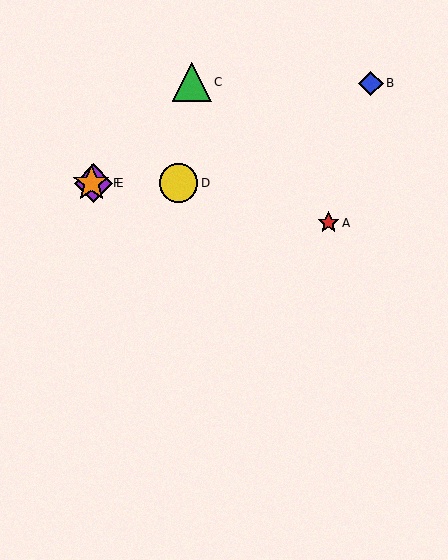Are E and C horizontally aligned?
No, E is at y≈183 and C is at y≈82.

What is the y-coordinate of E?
Object E is at y≈183.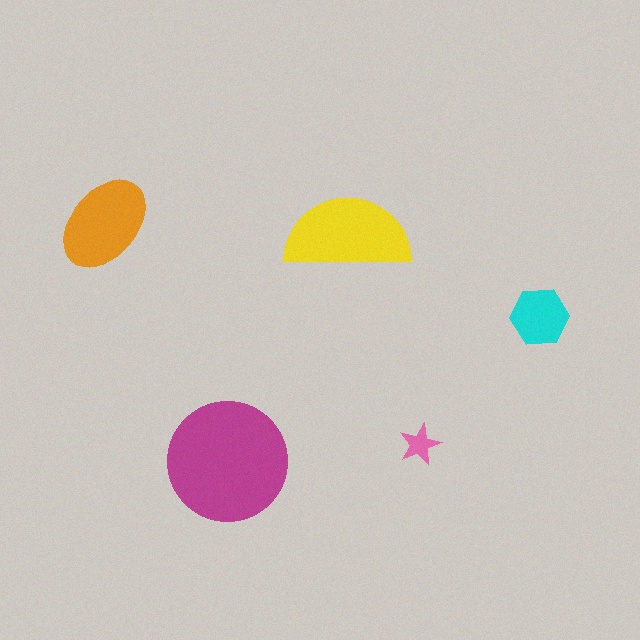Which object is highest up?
The orange ellipse is topmost.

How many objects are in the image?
There are 5 objects in the image.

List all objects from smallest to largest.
The pink star, the cyan hexagon, the orange ellipse, the yellow semicircle, the magenta circle.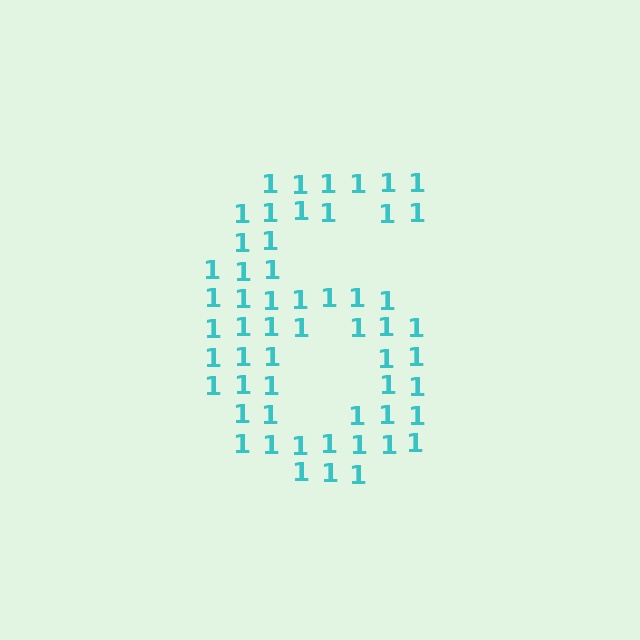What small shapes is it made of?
It is made of small digit 1's.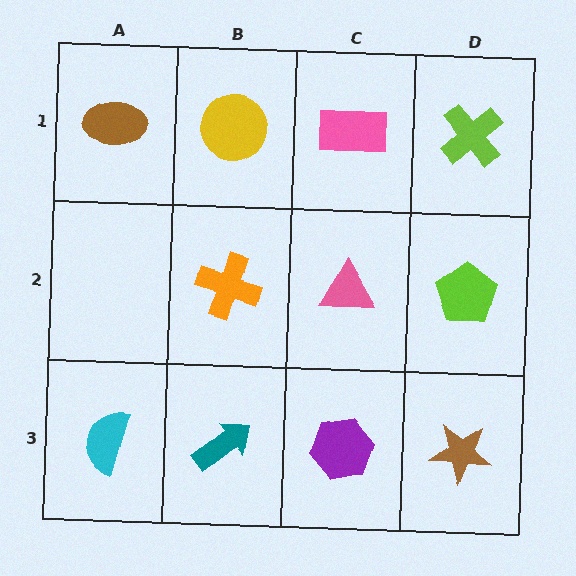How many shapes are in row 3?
4 shapes.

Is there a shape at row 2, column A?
No, that cell is empty.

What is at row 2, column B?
An orange cross.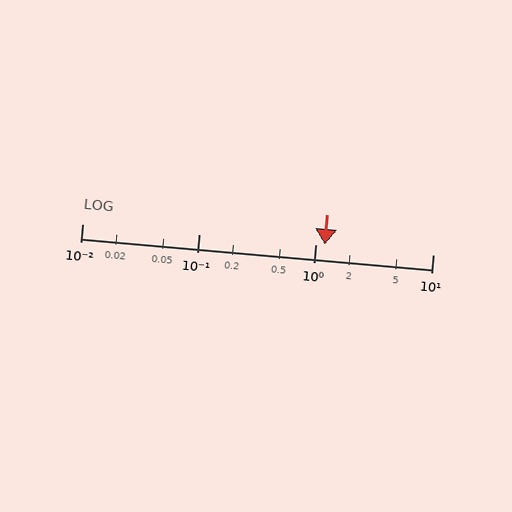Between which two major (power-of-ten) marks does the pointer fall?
The pointer is between 1 and 10.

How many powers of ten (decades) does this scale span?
The scale spans 3 decades, from 0.01 to 10.